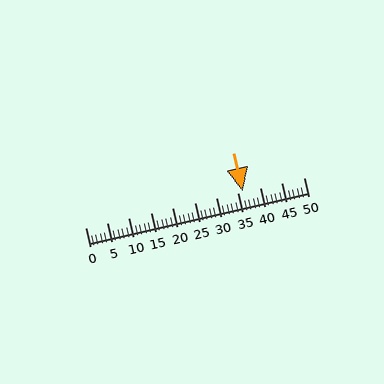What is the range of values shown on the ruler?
The ruler shows values from 0 to 50.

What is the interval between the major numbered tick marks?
The major tick marks are spaced 5 units apart.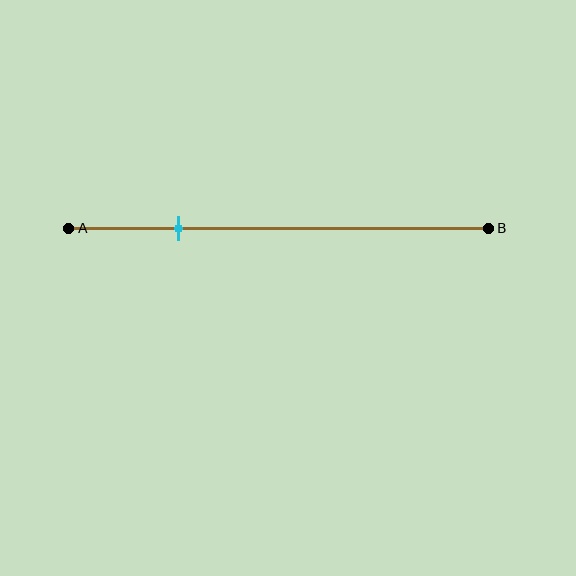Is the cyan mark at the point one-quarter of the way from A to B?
Yes, the mark is approximately at the one-quarter point.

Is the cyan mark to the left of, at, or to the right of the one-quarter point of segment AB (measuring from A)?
The cyan mark is approximately at the one-quarter point of segment AB.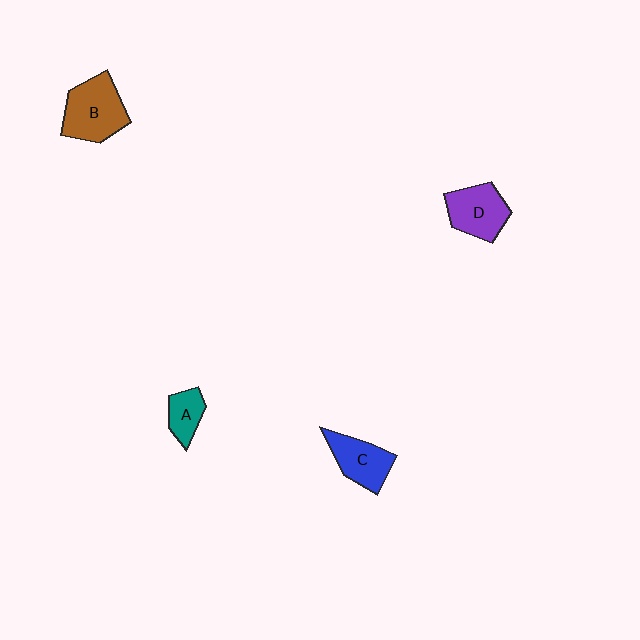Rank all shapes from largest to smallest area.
From largest to smallest: B (brown), D (purple), C (blue), A (teal).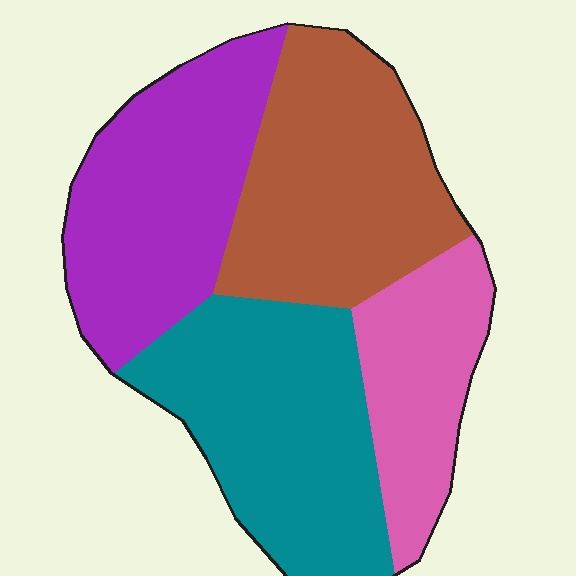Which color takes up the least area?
Pink, at roughly 15%.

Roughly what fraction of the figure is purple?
Purple takes up about one quarter (1/4) of the figure.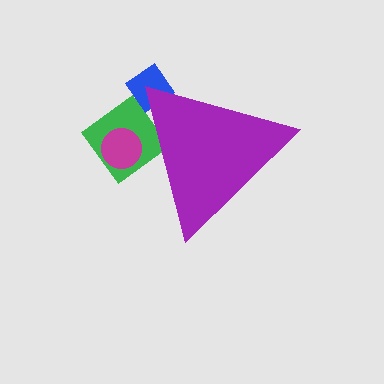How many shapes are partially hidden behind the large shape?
3 shapes are partially hidden.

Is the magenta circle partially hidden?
Yes, the magenta circle is partially hidden behind the purple triangle.